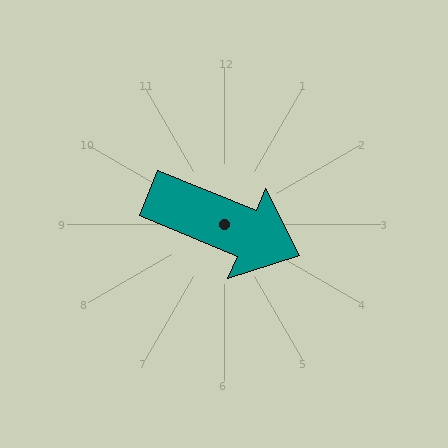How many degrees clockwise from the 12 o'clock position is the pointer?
Approximately 112 degrees.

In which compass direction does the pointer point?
East.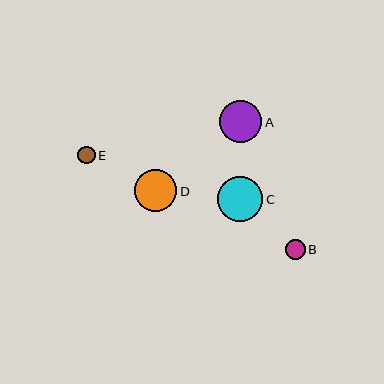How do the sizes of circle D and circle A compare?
Circle D and circle A are approximately the same size.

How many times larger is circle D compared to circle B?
Circle D is approximately 2.1 times the size of circle B.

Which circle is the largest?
Circle C is the largest with a size of approximately 45 pixels.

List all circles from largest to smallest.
From largest to smallest: C, D, A, B, E.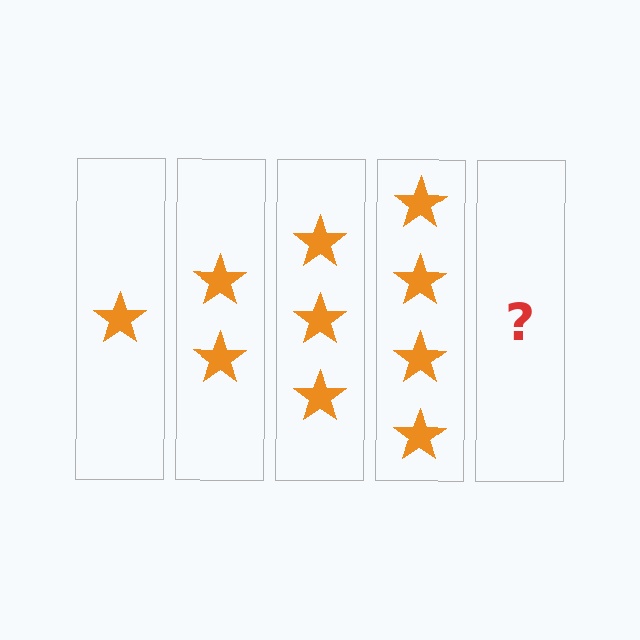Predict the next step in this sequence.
The next step is 5 stars.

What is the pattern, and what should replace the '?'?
The pattern is that each step adds one more star. The '?' should be 5 stars.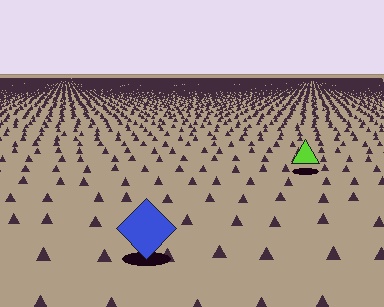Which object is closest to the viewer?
The blue diamond is closest. The texture marks near it are larger and more spread out.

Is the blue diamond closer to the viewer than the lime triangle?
Yes. The blue diamond is closer — you can tell from the texture gradient: the ground texture is coarser near it.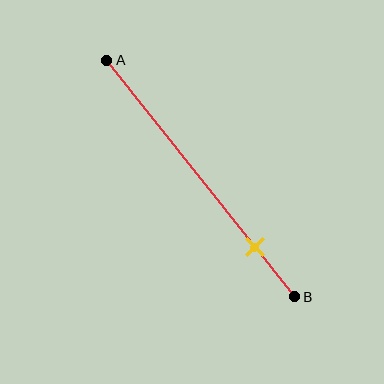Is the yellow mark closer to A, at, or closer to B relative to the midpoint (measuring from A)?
The yellow mark is closer to point B than the midpoint of segment AB.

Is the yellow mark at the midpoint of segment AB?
No, the mark is at about 80% from A, not at the 50% midpoint.